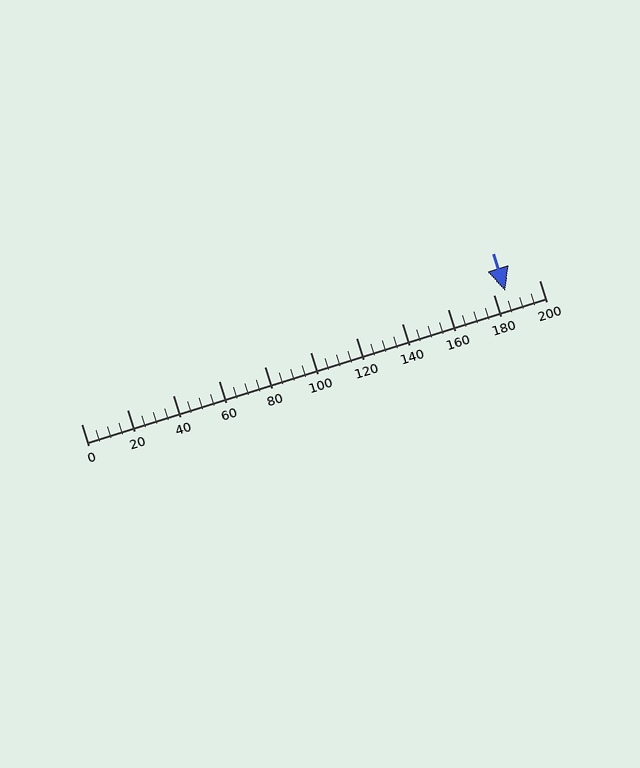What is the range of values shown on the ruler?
The ruler shows values from 0 to 200.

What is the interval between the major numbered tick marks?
The major tick marks are spaced 20 units apart.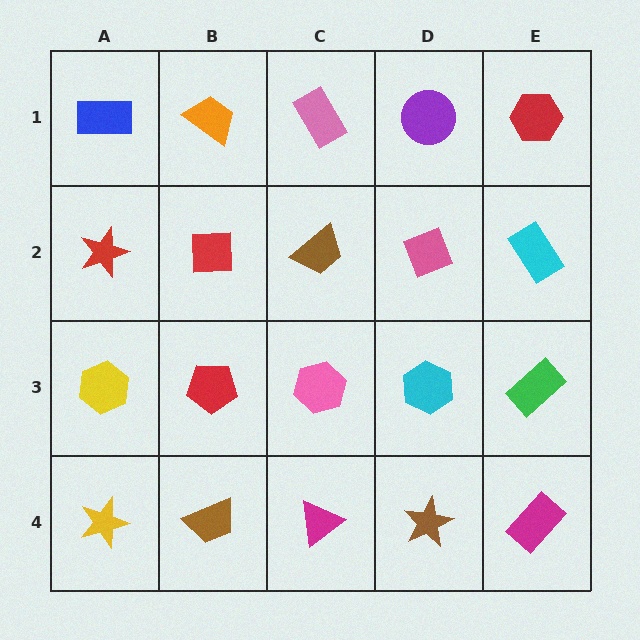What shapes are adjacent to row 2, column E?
A red hexagon (row 1, column E), a green rectangle (row 3, column E), a pink diamond (row 2, column D).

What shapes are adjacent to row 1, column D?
A pink diamond (row 2, column D), a pink rectangle (row 1, column C), a red hexagon (row 1, column E).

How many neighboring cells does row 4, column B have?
3.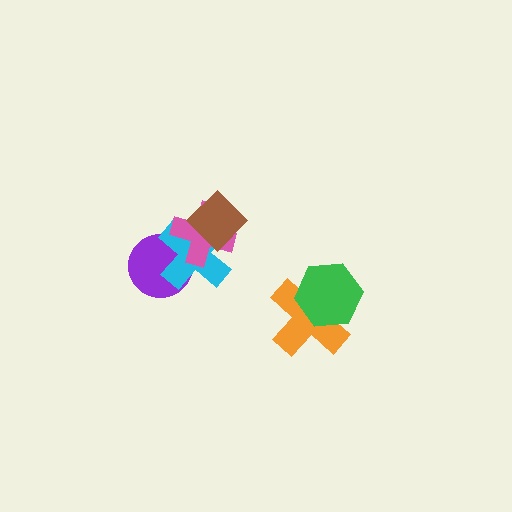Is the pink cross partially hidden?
Yes, it is partially covered by another shape.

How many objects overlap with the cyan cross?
3 objects overlap with the cyan cross.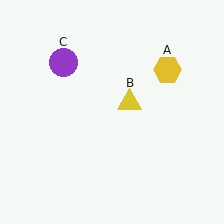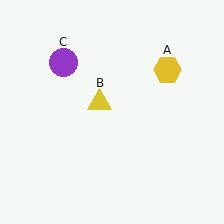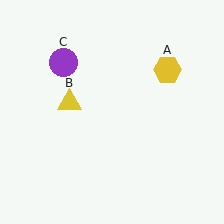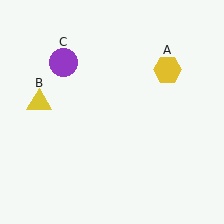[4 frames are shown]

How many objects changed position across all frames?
1 object changed position: yellow triangle (object B).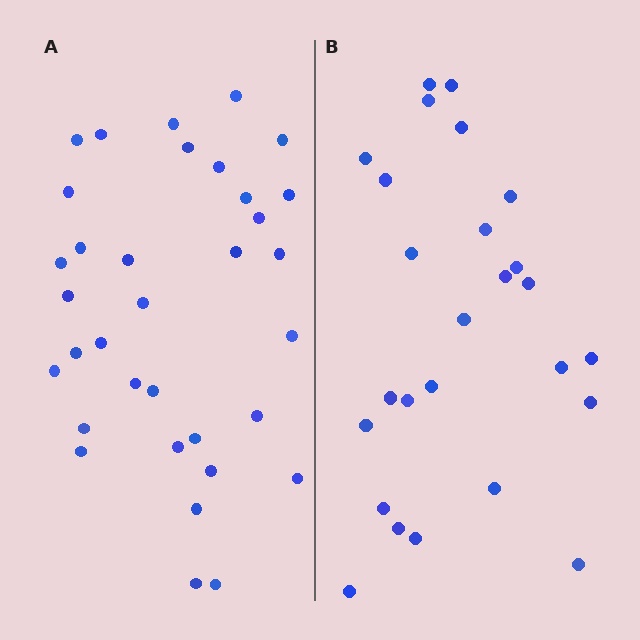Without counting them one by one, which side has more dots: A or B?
Region A (the left region) has more dots.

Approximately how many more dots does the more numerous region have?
Region A has roughly 8 or so more dots than region B.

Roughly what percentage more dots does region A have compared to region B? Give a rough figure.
About 30% more.